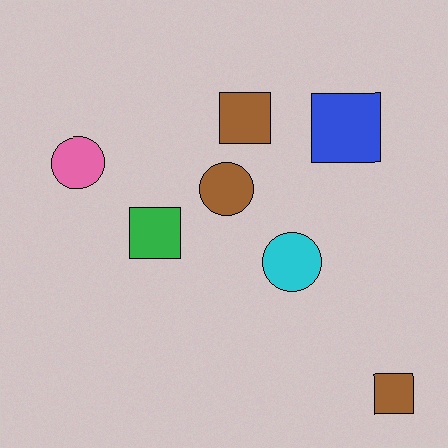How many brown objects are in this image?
There are 3 brown objects.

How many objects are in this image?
There are 7 objects.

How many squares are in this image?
There are 4 squares.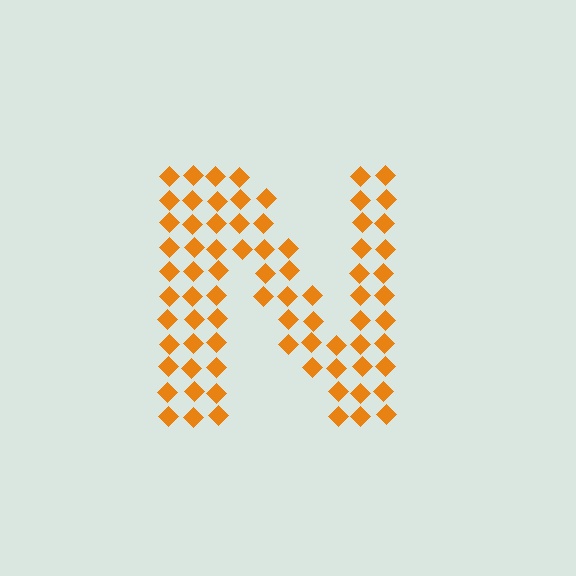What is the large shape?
The large shape is the letter N.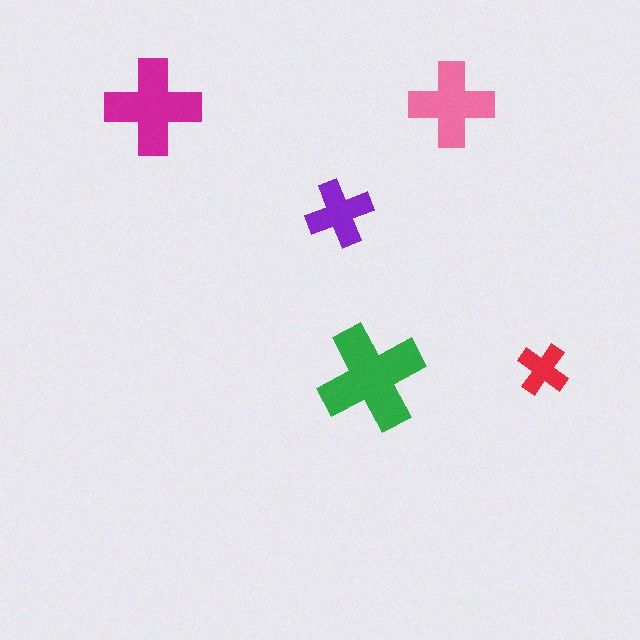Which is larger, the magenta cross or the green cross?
The green one.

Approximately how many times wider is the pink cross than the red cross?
About 1.5 times wider.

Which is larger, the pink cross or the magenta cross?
The magenta one.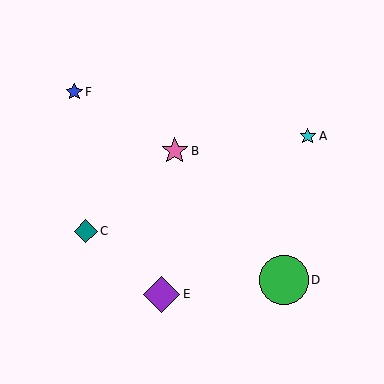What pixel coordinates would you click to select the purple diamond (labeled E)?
Click at (162, 294) to select the purple diamond E.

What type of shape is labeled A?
Shape A is a cyan star.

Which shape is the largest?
The green circle (labeled D) is the largest.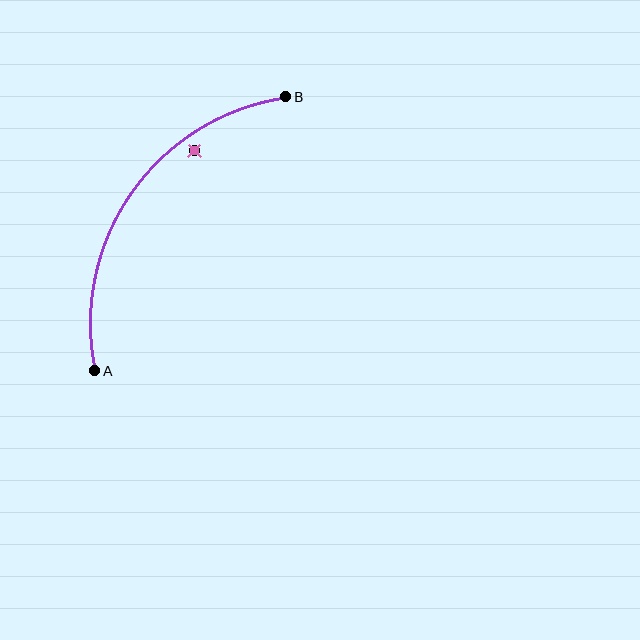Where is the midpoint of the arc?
The arc midpoint is the point on the curve farthest from the straight line joining A and B. It sits above and to the left of that line.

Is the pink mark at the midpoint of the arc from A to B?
No — the pink mark does not lie on the arc at all. It sits slightly inside the curve.